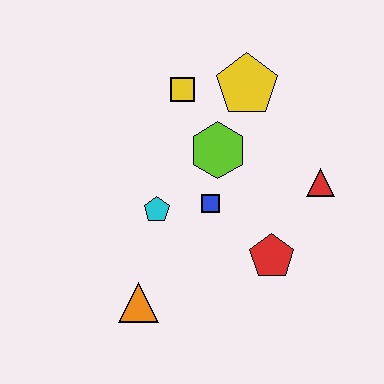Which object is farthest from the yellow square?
The orange triangle is farthest from the yellow square.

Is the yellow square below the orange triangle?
No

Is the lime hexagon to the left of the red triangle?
Yes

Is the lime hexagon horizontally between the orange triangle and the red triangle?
Yes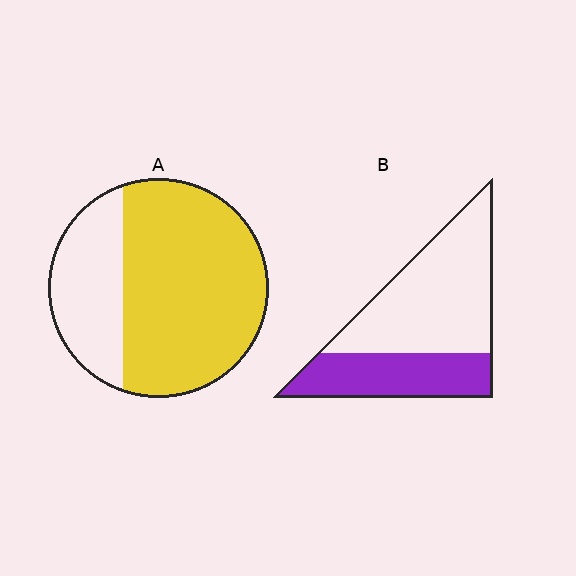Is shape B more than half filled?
No.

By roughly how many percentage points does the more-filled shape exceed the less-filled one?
By roughly 35 percentage points (A over B).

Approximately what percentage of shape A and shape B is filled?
A is approximately 70% and B is approximately 35%.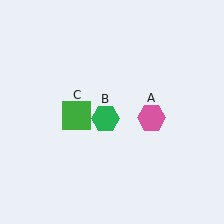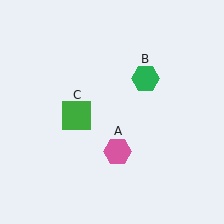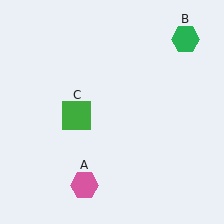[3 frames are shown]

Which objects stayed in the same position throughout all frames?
Green square (object C) remained stationary.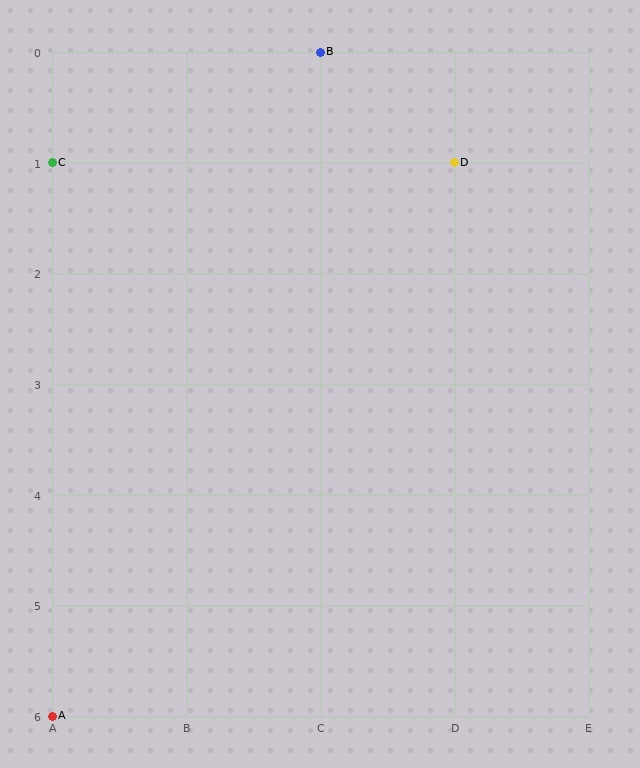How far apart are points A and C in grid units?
Points A and C are 5 rows apart.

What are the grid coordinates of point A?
Point A is at grid coordinates (A, 6).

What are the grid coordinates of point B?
Point B is at grid coordinates (C, 0).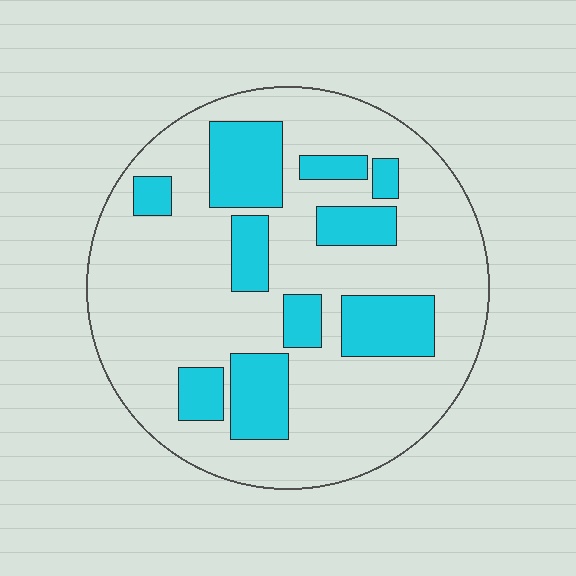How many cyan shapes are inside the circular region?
10.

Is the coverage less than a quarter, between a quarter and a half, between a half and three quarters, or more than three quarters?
Between a quarter and a half.